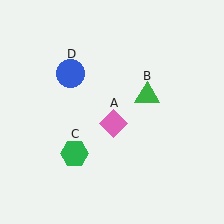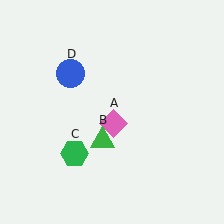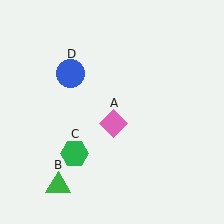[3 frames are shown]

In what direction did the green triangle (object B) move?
The green triangle (object B) moved down and to the left.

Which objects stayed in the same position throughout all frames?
Pink diamond (object A) and green hexagon (object C) and blue circle (object D) remained stationary.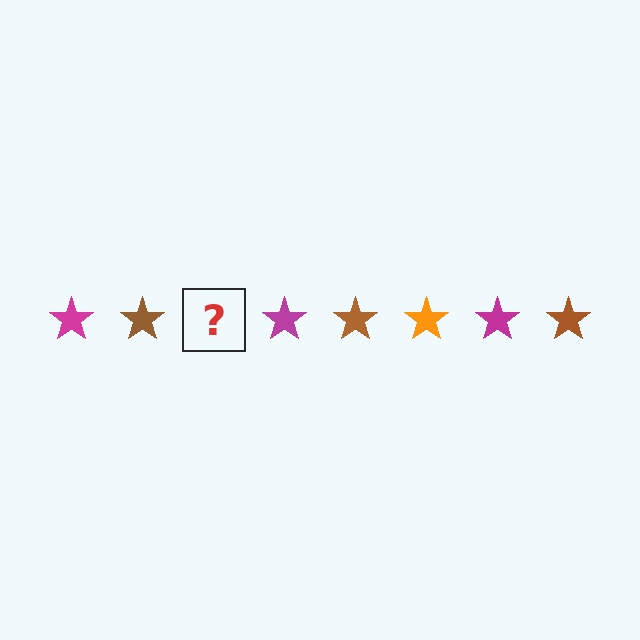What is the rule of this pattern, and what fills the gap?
The rule is that the pattern cycles through magenta, brown, orange stars. The gap should be filled with an orange star.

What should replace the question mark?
The question mark should be replaced with an orange star.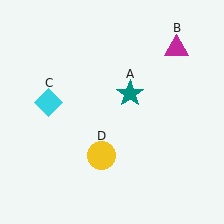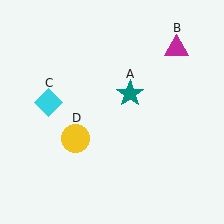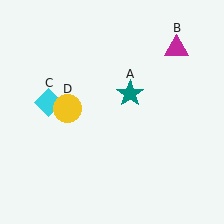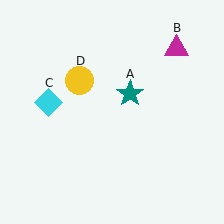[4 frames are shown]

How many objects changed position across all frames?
1 object changed position: yellow circle (object D).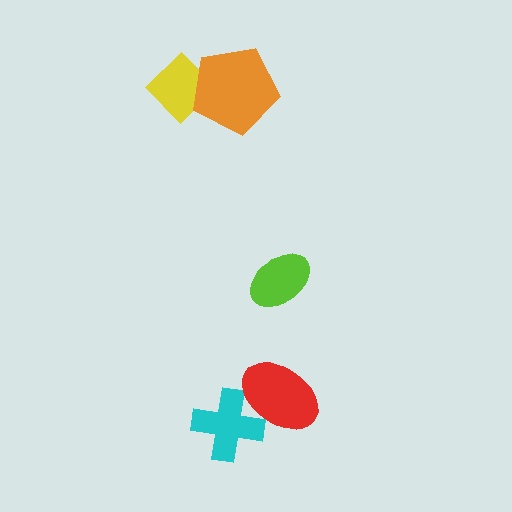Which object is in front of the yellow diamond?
The orange pentagon is in front of the yellow diamond.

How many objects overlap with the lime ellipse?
0 objects overlap with the lime ellipse.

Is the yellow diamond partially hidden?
Yes, it is partially covered by another shape.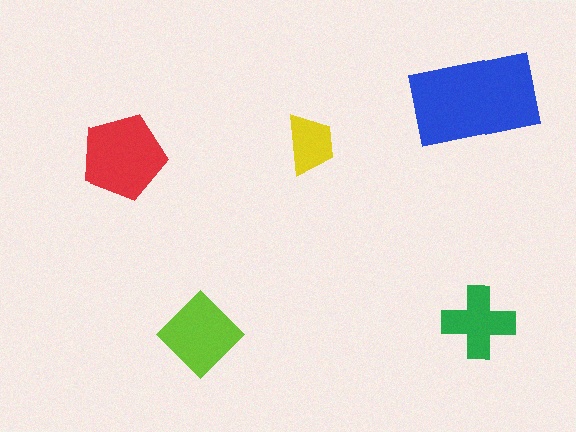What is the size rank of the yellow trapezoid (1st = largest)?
5th.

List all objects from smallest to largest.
The yellow trapezoid, the green cross, the lime diamond, the red pentagon, the blue rectangle.